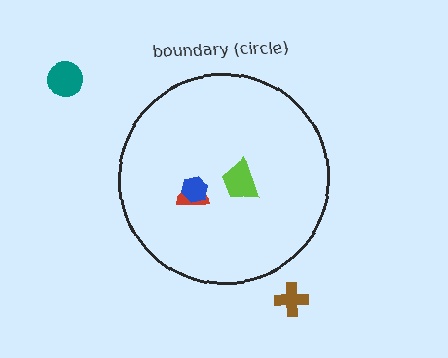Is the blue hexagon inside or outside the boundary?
Inside.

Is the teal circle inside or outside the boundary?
Outside.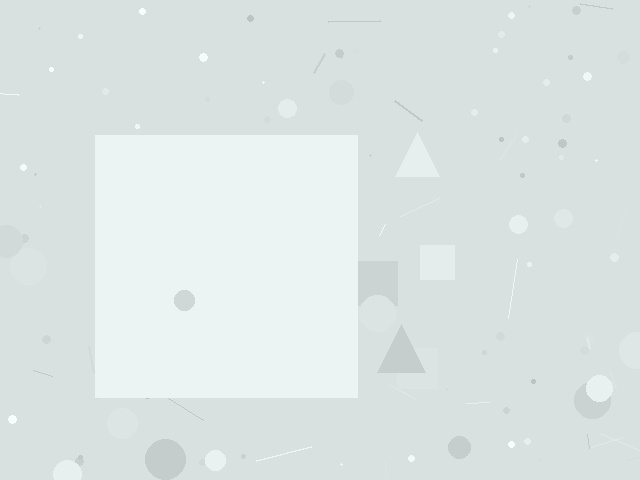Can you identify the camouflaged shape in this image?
The camouflaged shape is a square.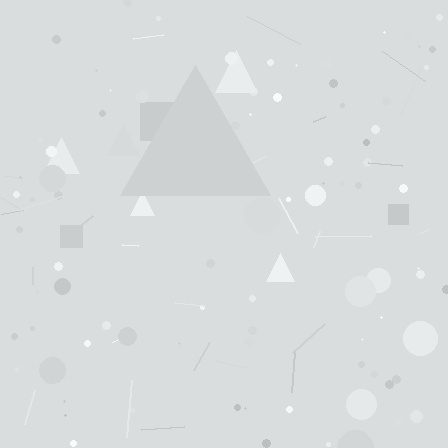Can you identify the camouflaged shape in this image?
The camouflaged shape is a triangle.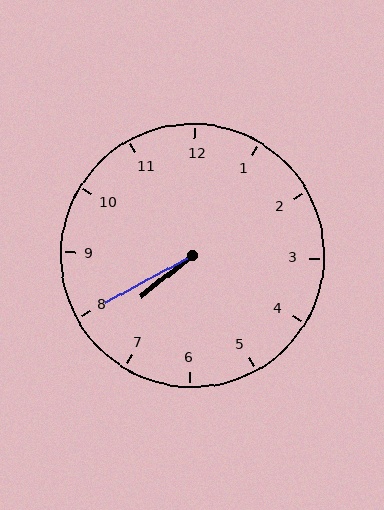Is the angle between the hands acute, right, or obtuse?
It is acute.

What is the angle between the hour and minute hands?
Approximately 10 degrees.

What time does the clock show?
7:40.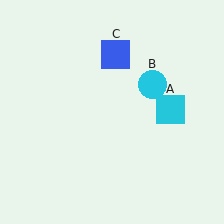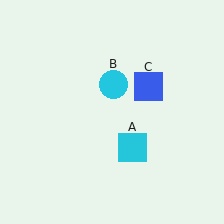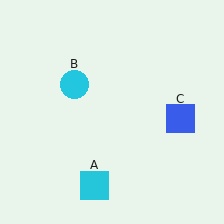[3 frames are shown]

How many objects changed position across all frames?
3 objects changed position: cyan square (object A), cyan circle (object B), blue square (object C).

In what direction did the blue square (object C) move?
The blue square (object C) moved down and to the right.